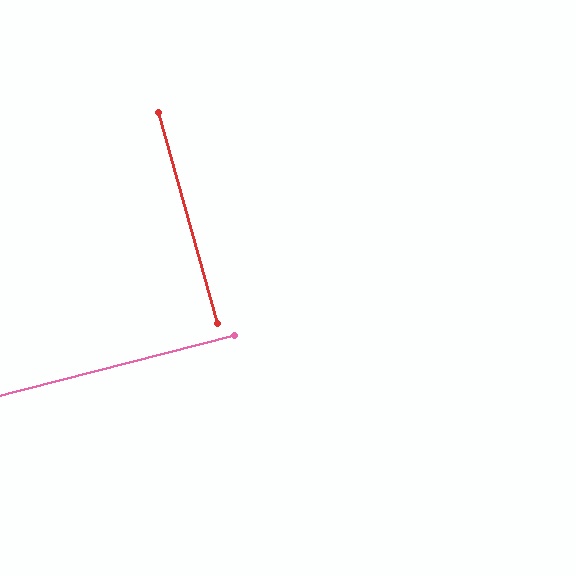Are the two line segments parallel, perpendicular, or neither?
Perpendicular — they meet at approximately 89°.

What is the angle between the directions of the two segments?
Approximately 89 degrees.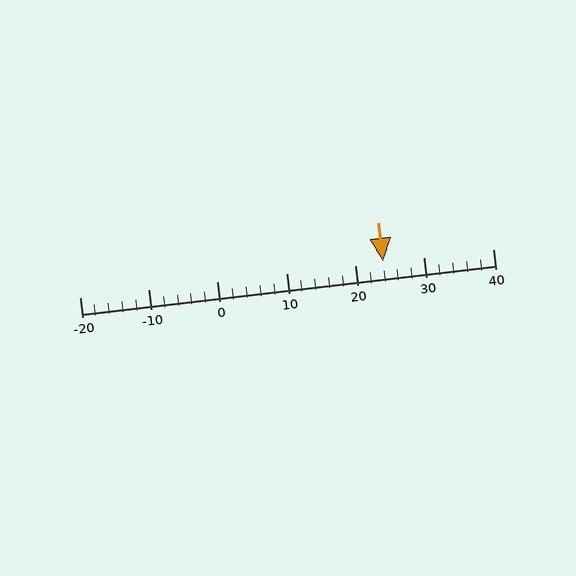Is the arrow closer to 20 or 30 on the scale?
The arrow is closer to 20.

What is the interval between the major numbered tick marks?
The major tick marks are spaced 10 units apart.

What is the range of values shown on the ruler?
The ruler shows values from -20 to 40.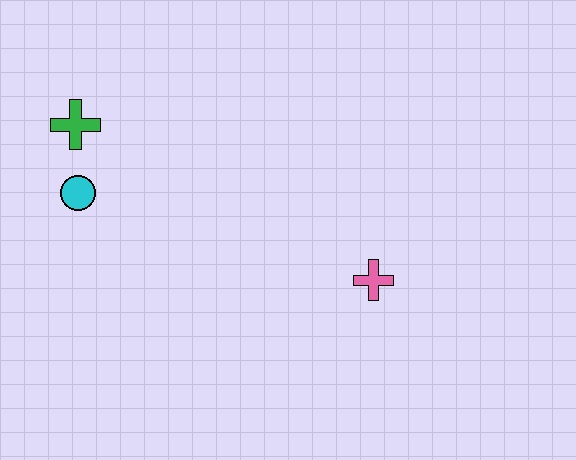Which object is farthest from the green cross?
The pink cross is farthest from the green cross.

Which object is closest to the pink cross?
The cyan circle is closest to the pink cross.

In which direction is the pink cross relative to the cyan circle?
The pink cross is to the right of the cyan circle.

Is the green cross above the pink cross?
Yes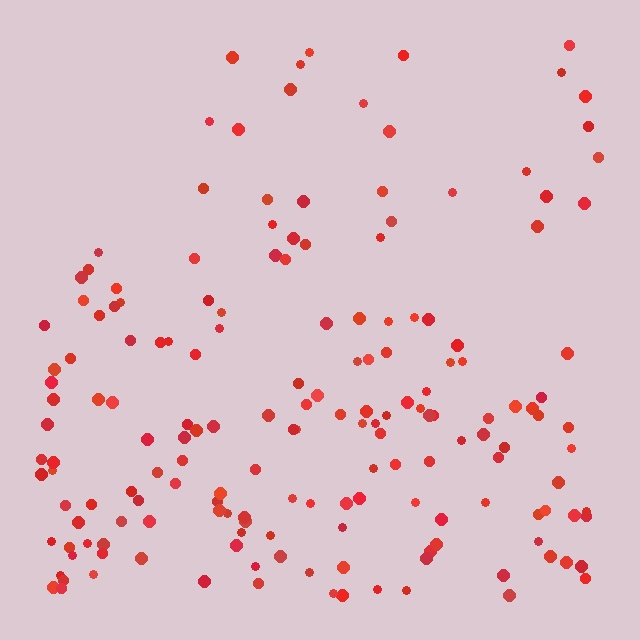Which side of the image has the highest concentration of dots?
The bottom.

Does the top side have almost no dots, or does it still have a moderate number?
Still a moderate number, just noticeably fewer than the bottom.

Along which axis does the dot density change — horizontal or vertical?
Vertical.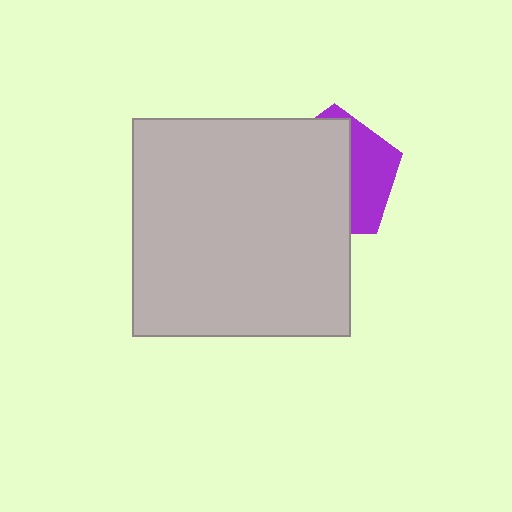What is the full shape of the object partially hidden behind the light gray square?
The partially hidden object is a purple pentagon.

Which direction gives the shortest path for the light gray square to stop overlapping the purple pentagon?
Moving left gives the shortest separation.